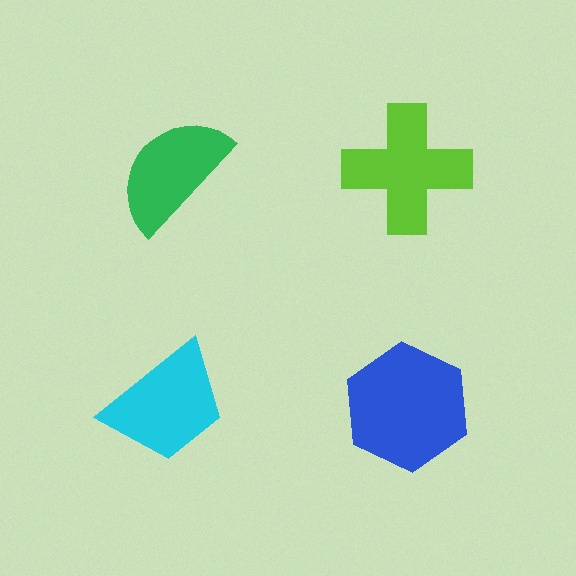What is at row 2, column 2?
A blue hexagon.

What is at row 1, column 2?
A lime cross.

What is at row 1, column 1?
A green semicircle.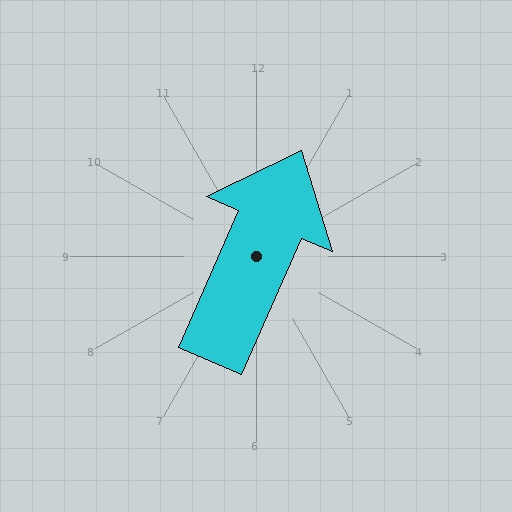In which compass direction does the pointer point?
Northeast.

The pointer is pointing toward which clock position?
Roughly 1 o'clock.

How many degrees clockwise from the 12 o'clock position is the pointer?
Approximately 24 degrees.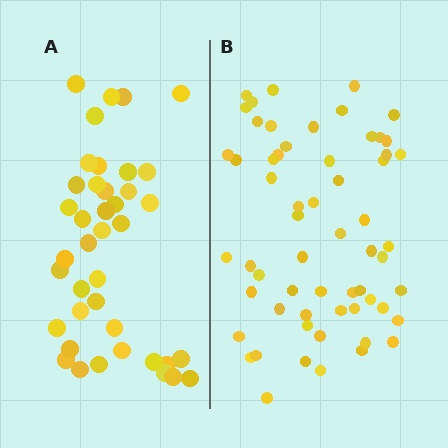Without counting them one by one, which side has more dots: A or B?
Region B (the right region) has more dots.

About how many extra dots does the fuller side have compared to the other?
Region B has approximately 20 more dots than region A.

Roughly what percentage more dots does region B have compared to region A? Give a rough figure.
About 50% more.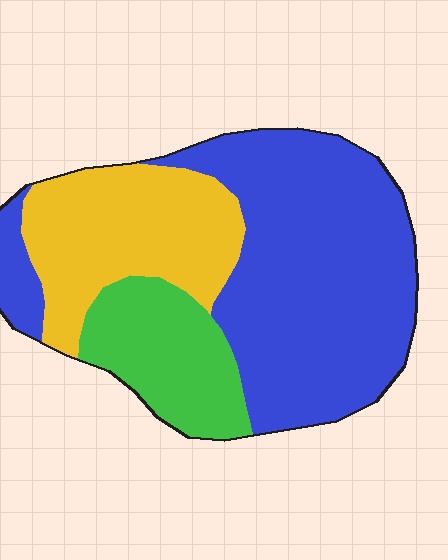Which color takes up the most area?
Blue, at roughly 55%.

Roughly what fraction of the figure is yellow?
Yellow covers 27% of the figure.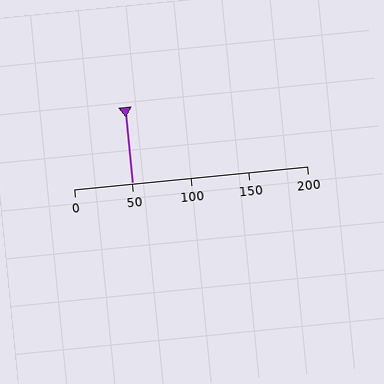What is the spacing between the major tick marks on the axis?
The major ticks are spaced 50 apart.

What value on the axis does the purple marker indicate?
The marker indicates approximately 50.